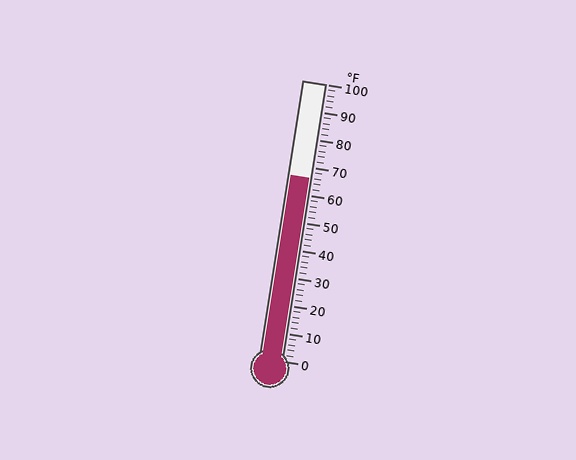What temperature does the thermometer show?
The thermometer shows approximately 66°F.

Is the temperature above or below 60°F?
The temperature is above 60°F.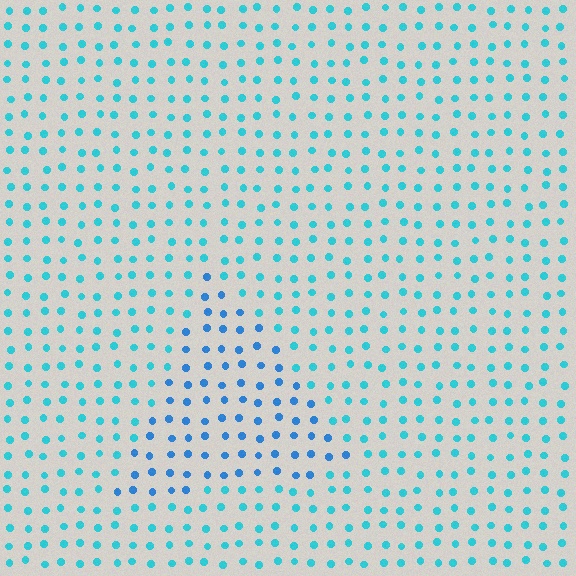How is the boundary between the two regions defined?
The boundary is defined purely by a slight shift in hue (about 26 degrees). Spacing, size, and orientation are identical on both sides.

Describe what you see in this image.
The image is filled with small cyan elements in a uniform arrangement. A triangle-shaped region is visible where the elements are tinted to a slightly different hue, forming a subtle color boundary.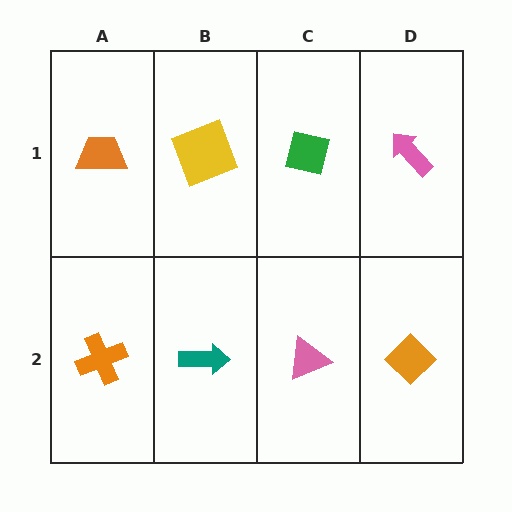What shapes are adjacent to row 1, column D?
An orange diamond (row 2, column D), a green square (row 1, column C).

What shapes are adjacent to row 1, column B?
A teal arrow (row 2, column B), an orange trapezoid (row 1, column A), a green square (row 1, column C).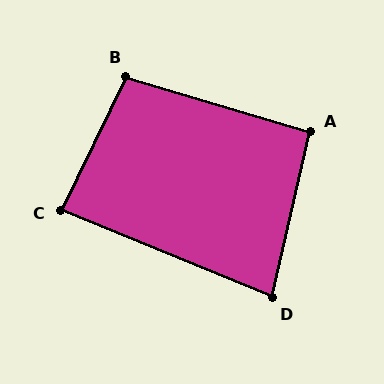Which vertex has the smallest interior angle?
D, at approximately 81 degrees.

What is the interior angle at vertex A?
Approximately 94 degrees (approximately right).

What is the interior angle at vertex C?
Approximately 86 degrees (approximately right).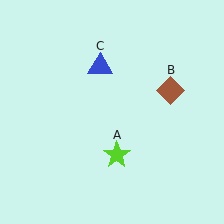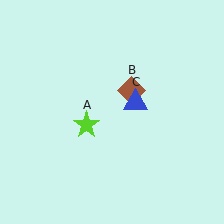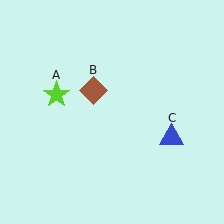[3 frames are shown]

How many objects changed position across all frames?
3 objects changed position: lime star (object A), brown diamond (object B), blue triangle (object C).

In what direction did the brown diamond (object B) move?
The brown diamond (object B) moved left.